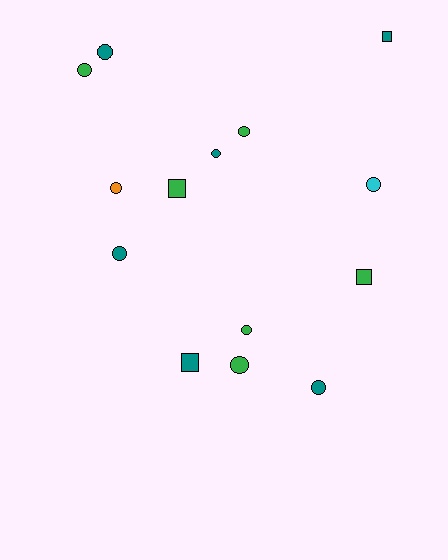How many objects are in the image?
There are 14 objects.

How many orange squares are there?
There are no orange squares.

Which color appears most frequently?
Green, with 6 objects.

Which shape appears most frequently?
Circle, with 10 objects.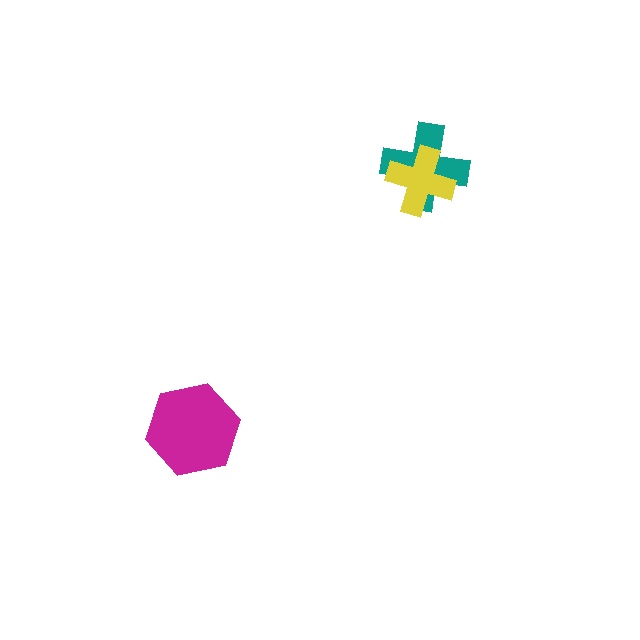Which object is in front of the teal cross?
The yellow cross is in front of the teal cross.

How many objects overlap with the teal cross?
1 object overlaps with the teal cross.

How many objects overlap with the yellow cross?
1 object overlaps with the yellow cross.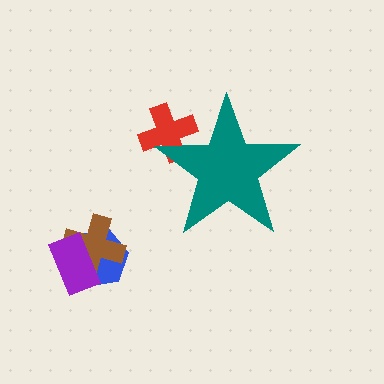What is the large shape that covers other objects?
A teal star.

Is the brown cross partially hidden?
No, the brown cross is fully visible.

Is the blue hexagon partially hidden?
No, the blue hexagon is fully visible.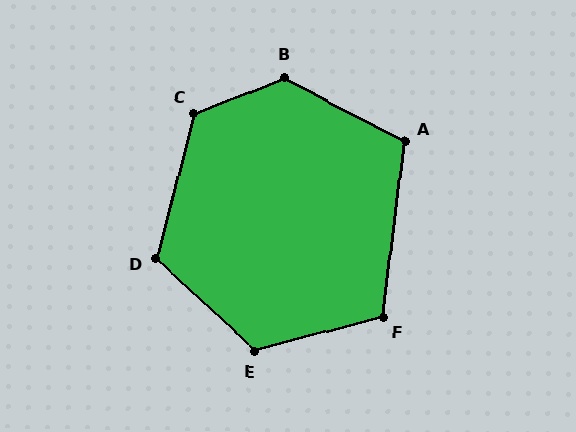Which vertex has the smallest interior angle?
A, at approximately 111 degrees.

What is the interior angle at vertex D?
Approximately 118 degrees (obtuse).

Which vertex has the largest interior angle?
B, at approximately 130 degrees.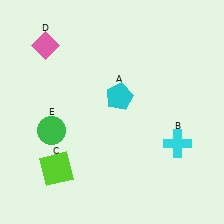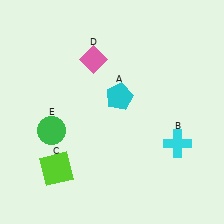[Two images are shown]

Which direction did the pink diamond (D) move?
The pink diamond (D) moved right.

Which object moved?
The pink diamond (D) moved right.